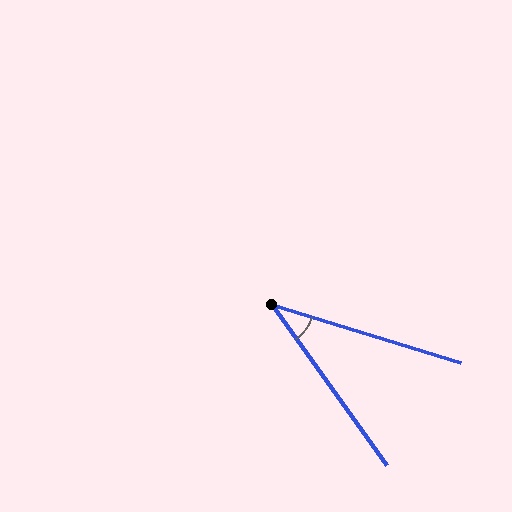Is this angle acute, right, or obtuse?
It is acute.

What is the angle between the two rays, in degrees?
Approximately 37 degrees.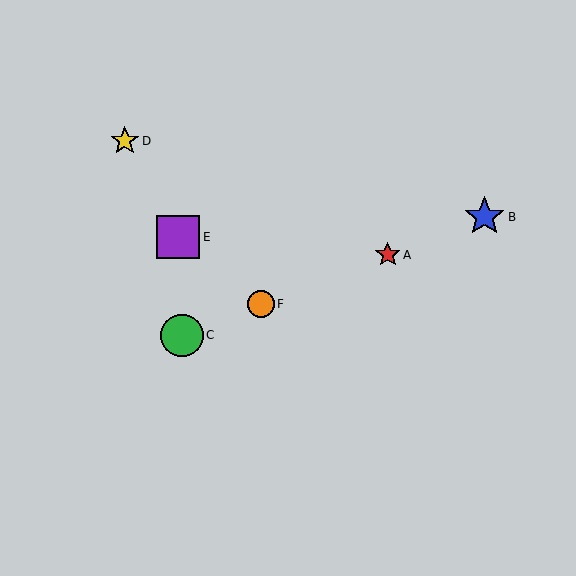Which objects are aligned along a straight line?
Objects A, B, C, F are aligned along a straight line.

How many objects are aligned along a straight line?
4 objects (A, B, C, F) are aligned along a straight line.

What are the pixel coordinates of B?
Object B is at (484, 217).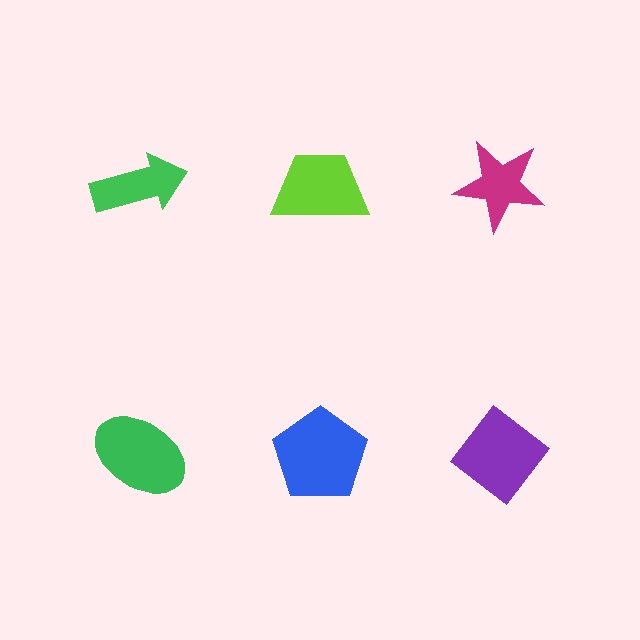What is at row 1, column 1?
A green arrow.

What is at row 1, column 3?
A magenta star.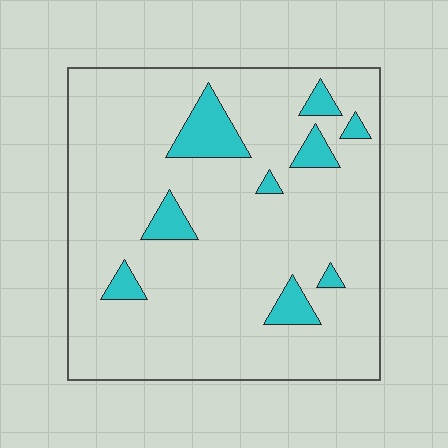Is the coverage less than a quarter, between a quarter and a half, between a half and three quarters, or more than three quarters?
Less than a quarter.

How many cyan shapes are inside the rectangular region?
9.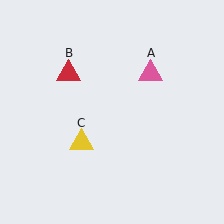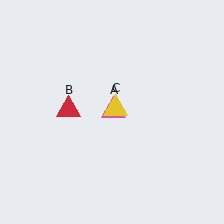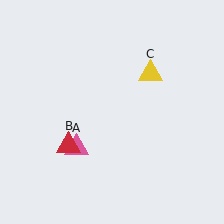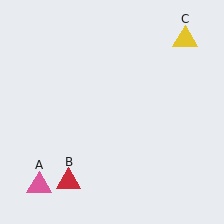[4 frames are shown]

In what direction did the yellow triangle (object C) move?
The yellow triangle (object C) moved up and to the right.